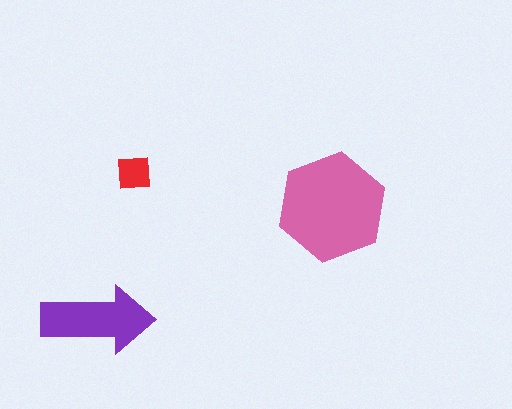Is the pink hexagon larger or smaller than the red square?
Larger.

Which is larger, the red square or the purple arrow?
The purple arrow.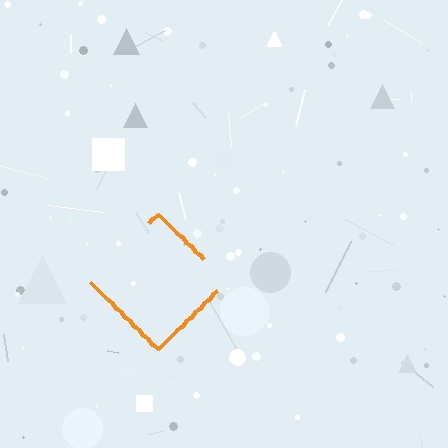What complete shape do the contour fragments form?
The contour fragments form a diamond.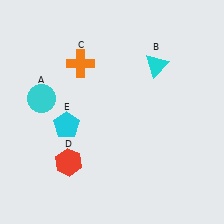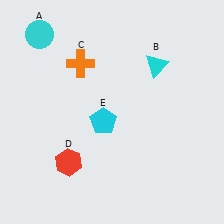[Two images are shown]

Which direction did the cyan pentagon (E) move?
The cyan pentagon (E) moved right.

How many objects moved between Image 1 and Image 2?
2 objects moved between the two images.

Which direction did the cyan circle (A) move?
The cyan circle (A) moved up.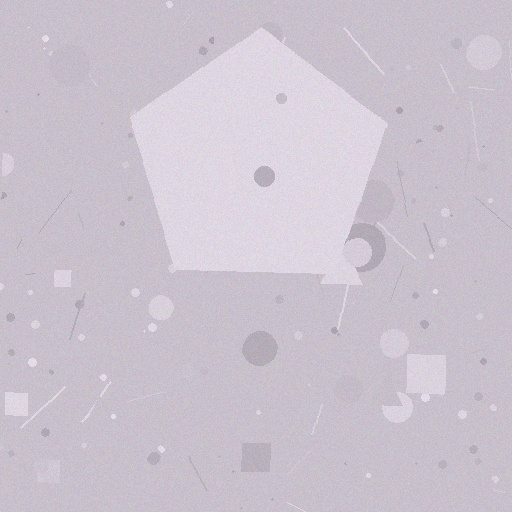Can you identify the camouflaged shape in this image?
The camouflaged shape is a pentagon.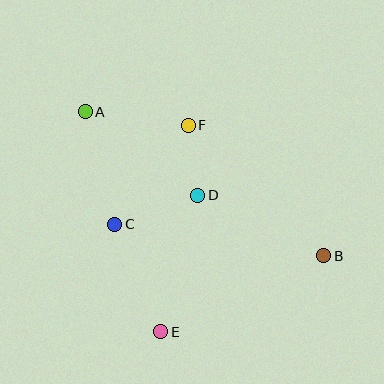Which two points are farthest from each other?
Points A and B are farthest from each other.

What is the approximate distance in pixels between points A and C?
The distance between A and C is approximately 116 pixels.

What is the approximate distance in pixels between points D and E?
The distance between D and E is approximately 141 pixels.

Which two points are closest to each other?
Points D and F are closest to each other.